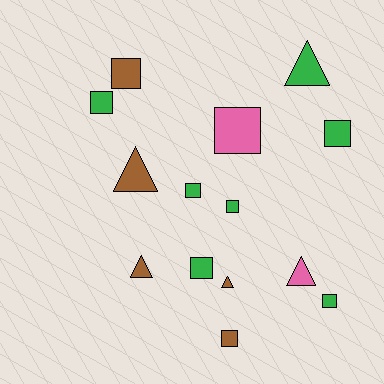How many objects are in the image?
There are 14 objects.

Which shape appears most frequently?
Square, with 9 objects.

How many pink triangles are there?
There is 1 pink triangle.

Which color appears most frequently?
Green, with 7 objects.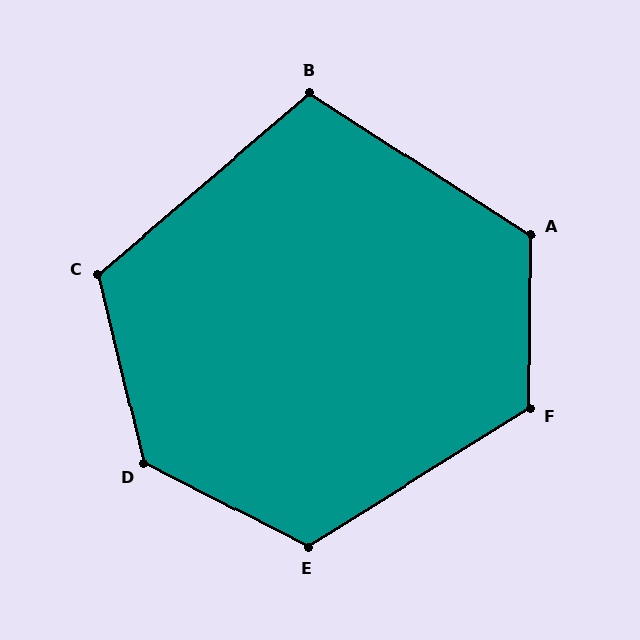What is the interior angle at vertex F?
Approximately 123 degrees (obtuse).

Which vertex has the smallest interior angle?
B, at approximately 107 degrees.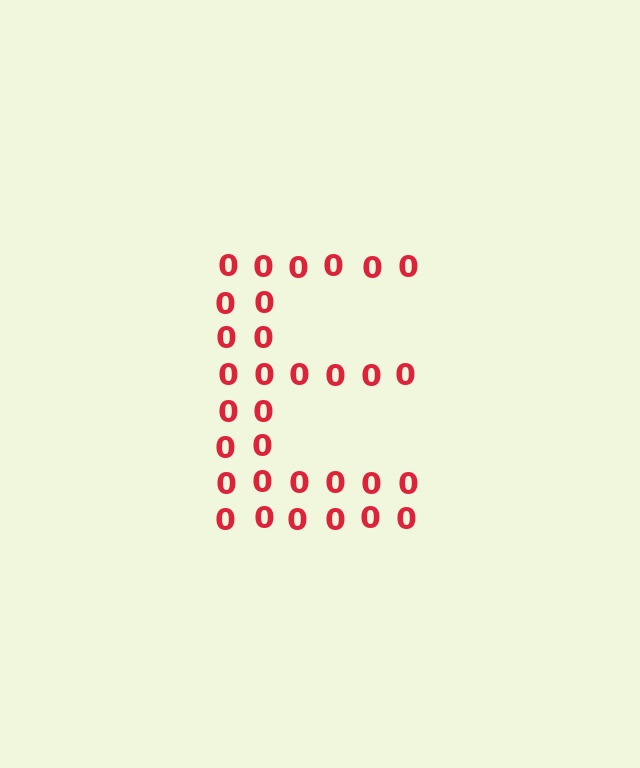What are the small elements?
The small elements are digit 0's.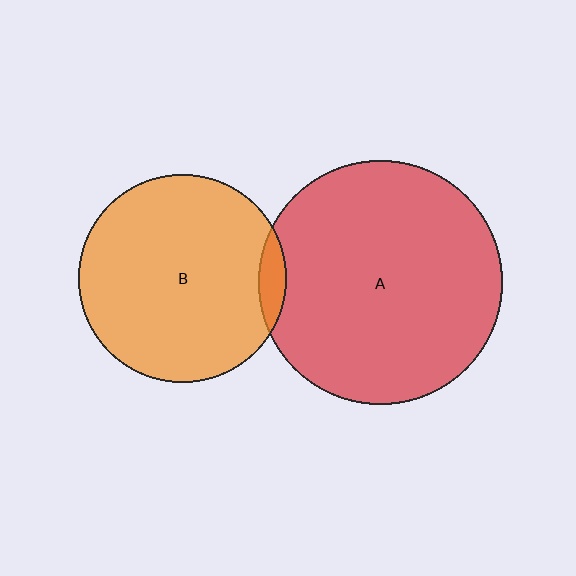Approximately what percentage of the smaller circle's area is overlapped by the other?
Approximately 5%.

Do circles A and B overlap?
Yes.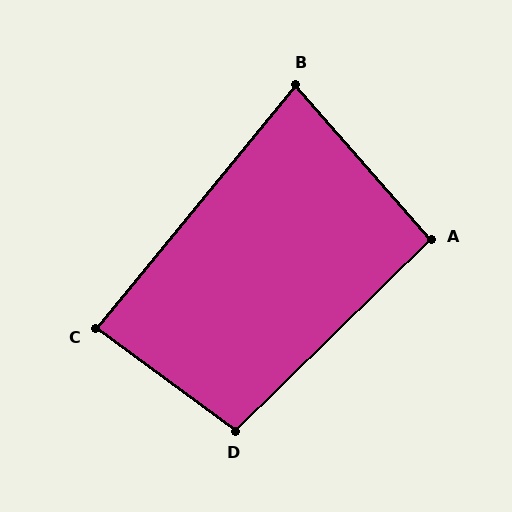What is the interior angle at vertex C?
Approximately 87 degrees (approximately right).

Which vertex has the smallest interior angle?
B, at approximately 81 degrees.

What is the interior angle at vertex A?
Approximately 93 degrees (approximately right).